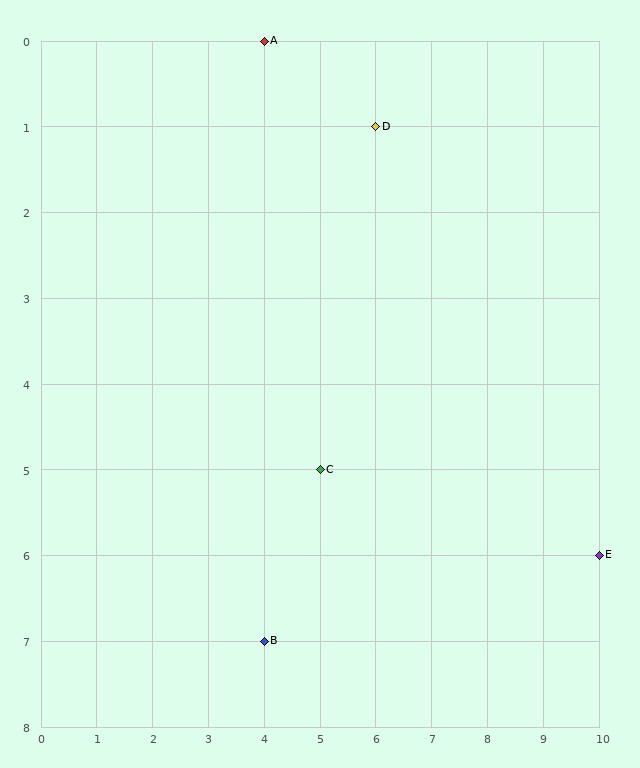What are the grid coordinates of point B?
Point B is at grid coordinates (4, 7).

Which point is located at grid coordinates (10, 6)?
Point E is at (10, 6).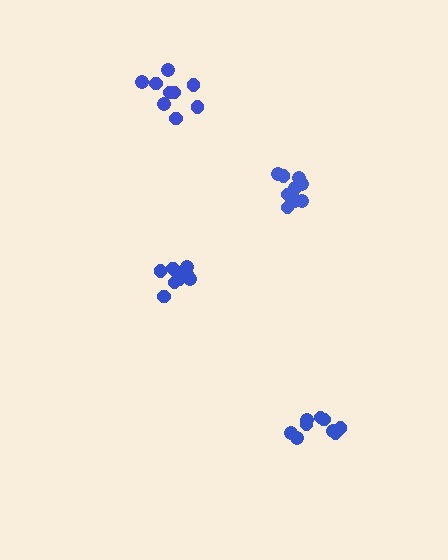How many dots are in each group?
Group 1: 9 dots, Group 2: 9 dots, Group 3: 10 dots, Group 4: 9 dots (37 total).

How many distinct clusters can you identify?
There are 4 distinct clusters.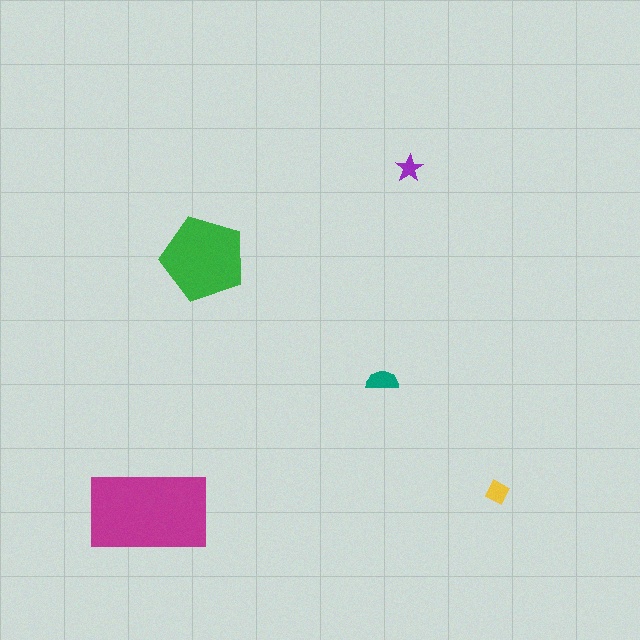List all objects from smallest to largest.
The purple star, the yellow diamond, the teal semicircle, the green pentagon, the magenta rectangle.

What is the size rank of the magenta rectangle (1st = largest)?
1st.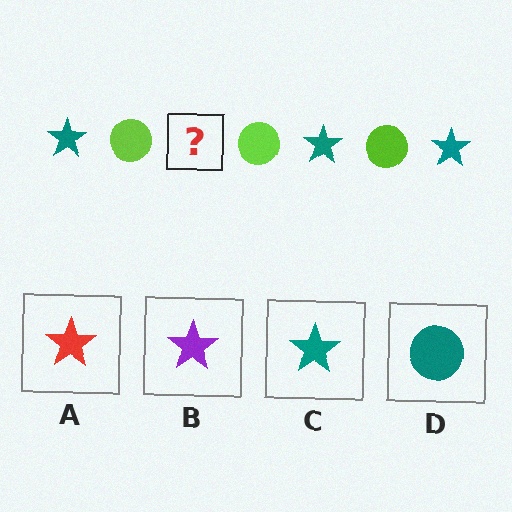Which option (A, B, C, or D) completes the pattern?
C.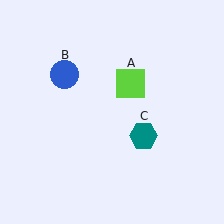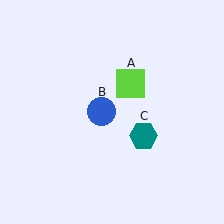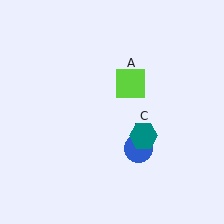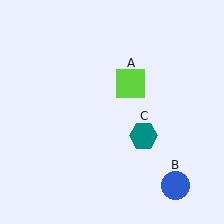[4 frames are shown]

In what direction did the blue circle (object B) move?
The blue circle (object B) moved down and to the right.